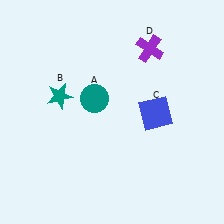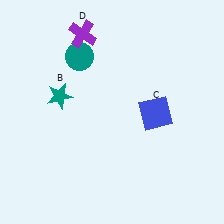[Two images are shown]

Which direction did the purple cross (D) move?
The purple cross (D) moved left.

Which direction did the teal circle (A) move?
The teal circle (A) moved up.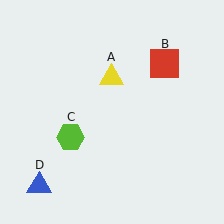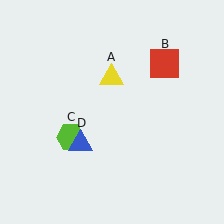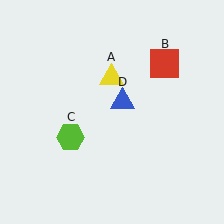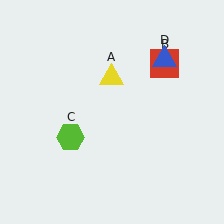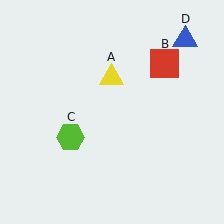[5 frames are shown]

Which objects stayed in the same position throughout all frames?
Yellow triangle (object A) and red square (object B) and lime hexagon (object C) remained stationary.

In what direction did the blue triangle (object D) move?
The blue triangle (object D) moved up and to the right.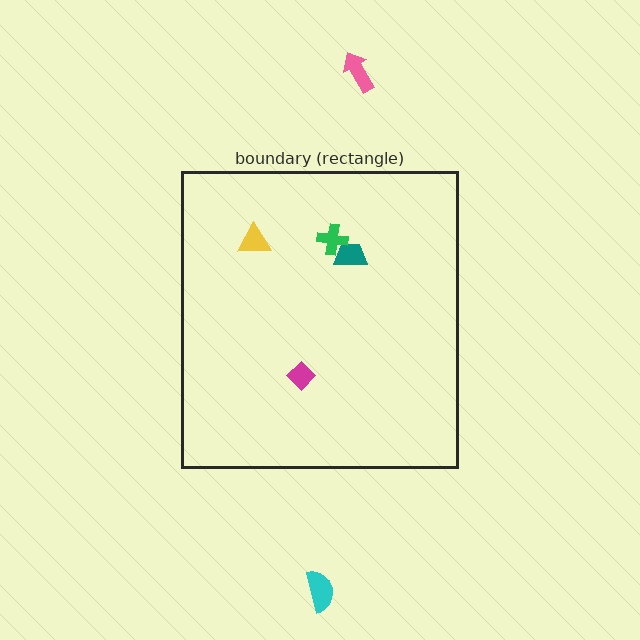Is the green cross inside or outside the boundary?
Inside.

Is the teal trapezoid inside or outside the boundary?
Inside.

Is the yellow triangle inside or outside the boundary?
Inside.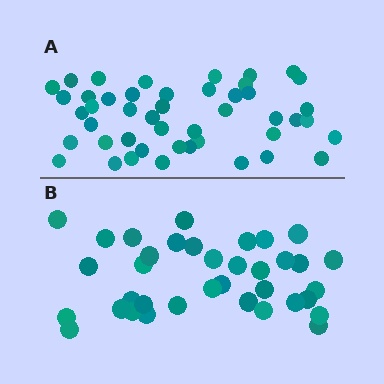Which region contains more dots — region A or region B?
Region A (the top region) has more dots.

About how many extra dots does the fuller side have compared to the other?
Region A has roughly 10 or so more dots than region B.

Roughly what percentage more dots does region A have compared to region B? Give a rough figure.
About 30% more.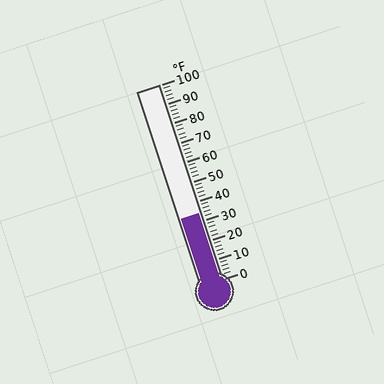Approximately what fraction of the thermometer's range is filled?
The thermometer is filled to approximately 35% of its range.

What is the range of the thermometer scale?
The thermometer scale ranges from 0°F to 100°F.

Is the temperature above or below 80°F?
The temperature is below 80°F.